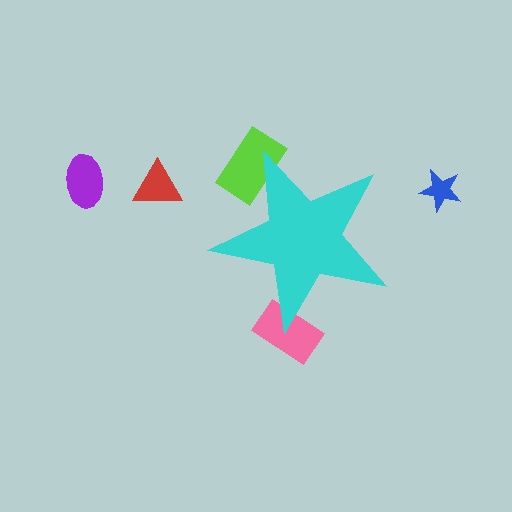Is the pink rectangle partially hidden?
Yes, the pink rectangle is partially hidden behind the cyan star.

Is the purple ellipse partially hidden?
No, the purple ellipse is fully visible.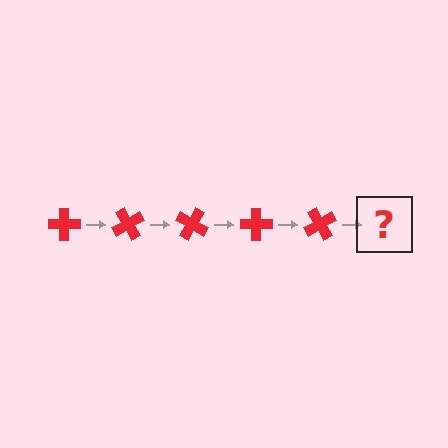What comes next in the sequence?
The next element should be a red cross rotated 300 degrees.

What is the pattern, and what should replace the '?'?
The pattern is that the cross rotates 60 degrees each step. The '?' should be a red cross rotated 300 degrees.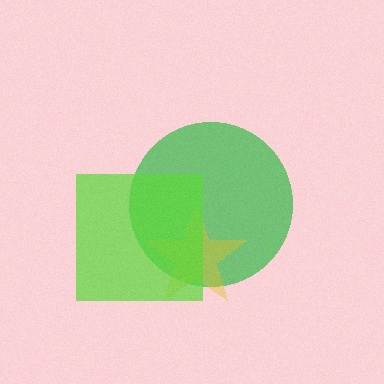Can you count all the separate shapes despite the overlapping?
Yes, there are 3 separate shapes.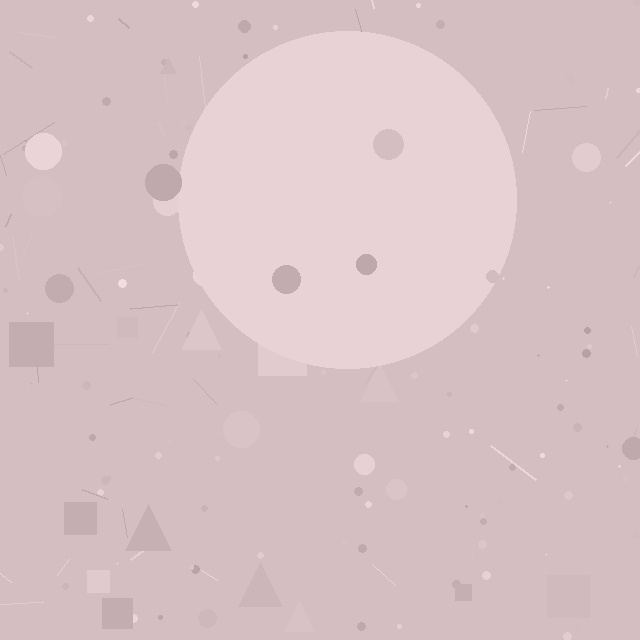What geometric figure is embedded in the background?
A circle is embedded in the background.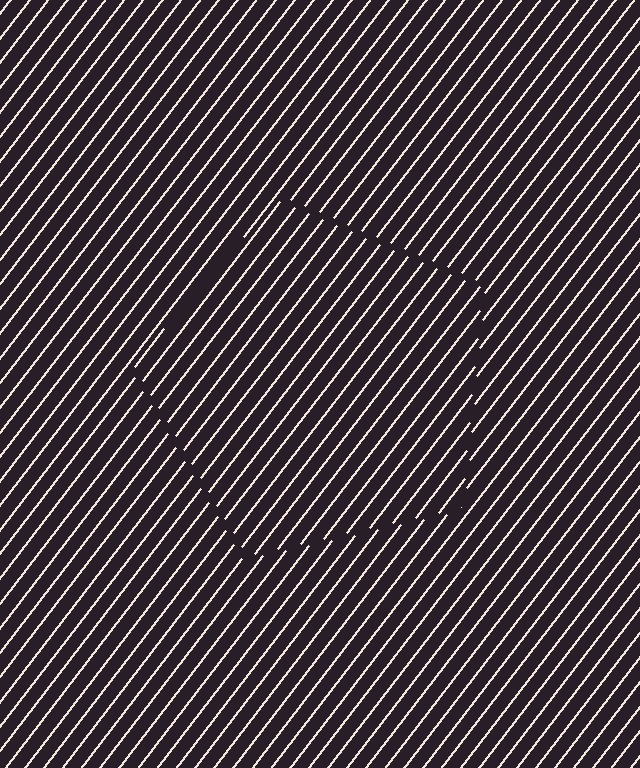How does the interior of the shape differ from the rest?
The interior of the shape contains the same grating, shifted by half a period — the contour is defined by the phase discontinuity where line-ends from the inner and outer gratings abut.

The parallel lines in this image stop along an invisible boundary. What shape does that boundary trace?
An illusory pentagon. The interior of the shape contains the same grating, shifted by half a period — the contour is defined by the phase discontinuity where line-ends from the inner and outer gratings abut.